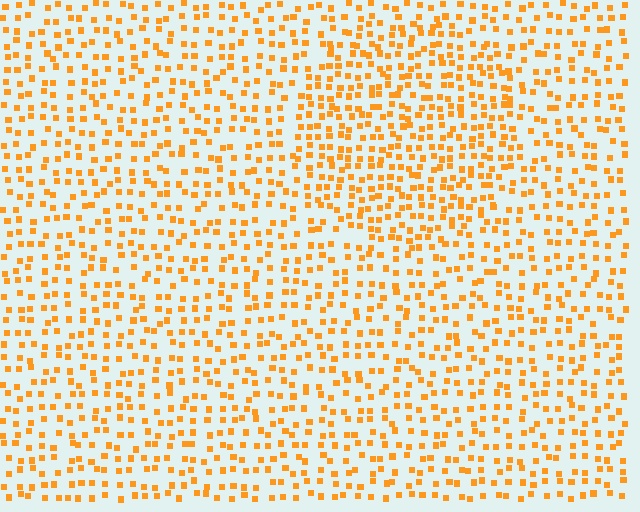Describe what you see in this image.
The image contains small orange elements arranged at two different densities. A circle-shaped region is visible where the elements are more densely packed than the surrounding area.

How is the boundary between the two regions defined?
The boundary is defined by a change in element density (approximately 1.5x ratio). All elements are the same color, size, and shape.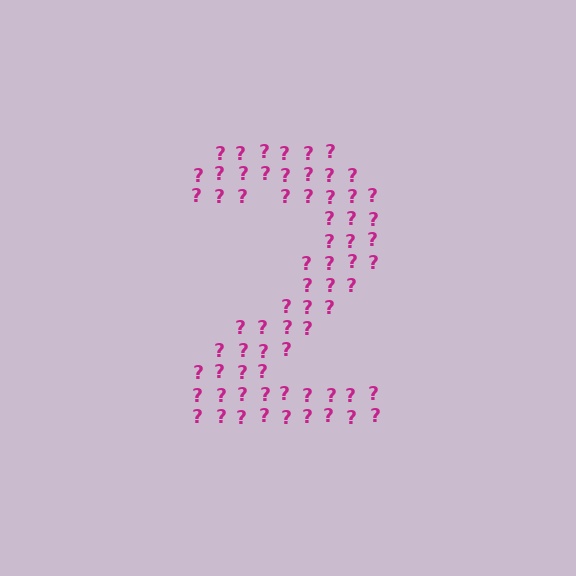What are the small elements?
The small elements are question marks.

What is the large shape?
The large shape is the digit 2.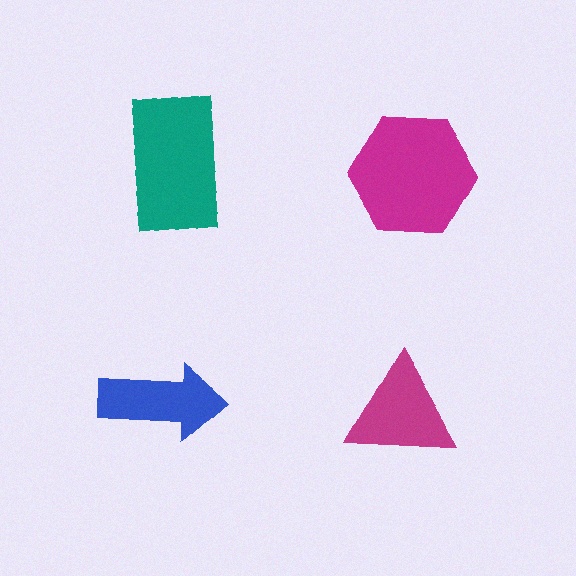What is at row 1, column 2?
A magenta hexagon.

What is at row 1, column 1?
A teal rectangle.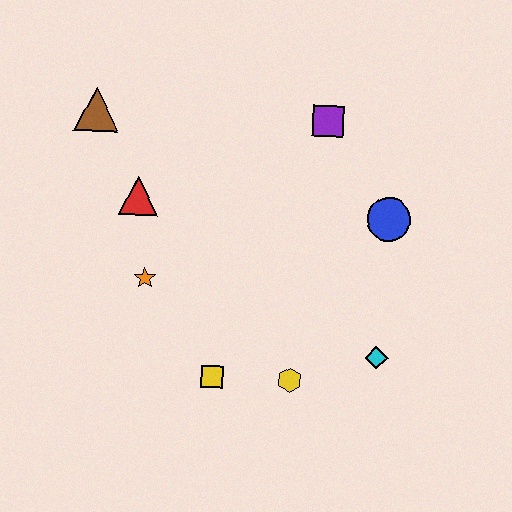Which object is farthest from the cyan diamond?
The brown triangle is farthest from the cyan diamond.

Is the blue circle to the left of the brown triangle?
No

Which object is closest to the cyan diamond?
The yellow hexagon is closest to the cyan diamond.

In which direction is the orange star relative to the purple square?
The orange star is to the left of the purple square.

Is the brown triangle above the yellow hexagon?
Yes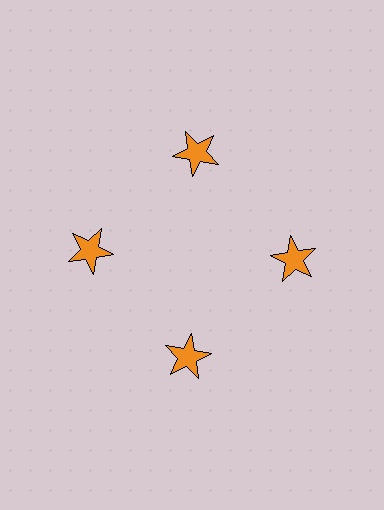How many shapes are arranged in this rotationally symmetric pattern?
There are 4 shapes, arranged in 4 groups of 1.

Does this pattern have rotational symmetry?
Yes, this pattern has 4-fold rotational symmetry. It looks the same after rotating 90 degrees around the center.